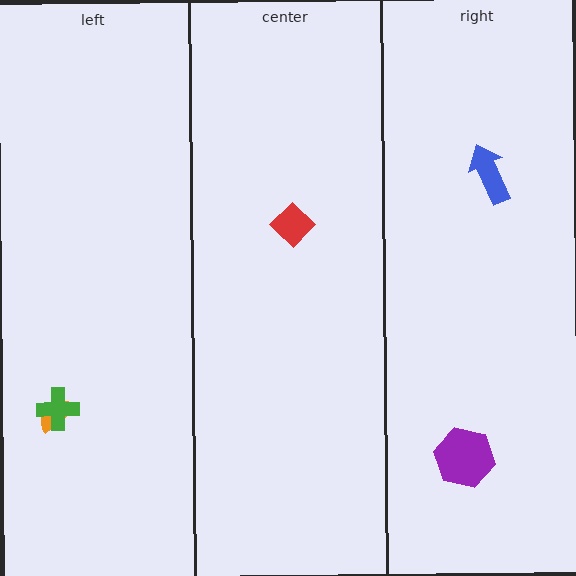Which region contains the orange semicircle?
The left region.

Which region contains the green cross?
The left region.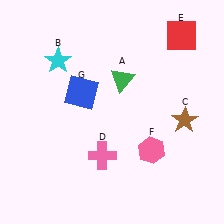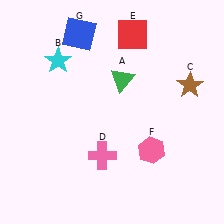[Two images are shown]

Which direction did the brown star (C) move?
The brown star (C) moved up.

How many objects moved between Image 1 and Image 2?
3 objects moved between the two images.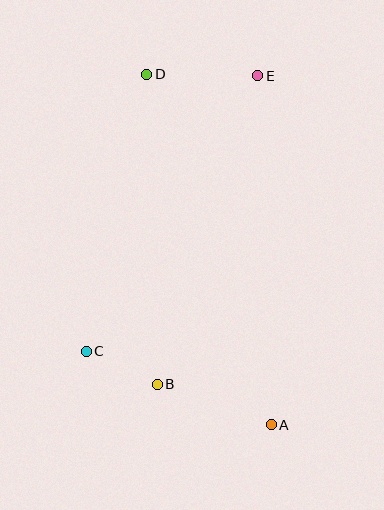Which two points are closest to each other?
Points B and C are closest to each other.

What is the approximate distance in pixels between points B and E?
The distance between B and E is approximately 325 pixels.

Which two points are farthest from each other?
Points A and D are farthest from each other.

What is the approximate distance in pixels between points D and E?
The distance between D and E is approximately 111 pixels.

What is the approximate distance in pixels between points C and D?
The distance between C and D is approximately 283 pixels.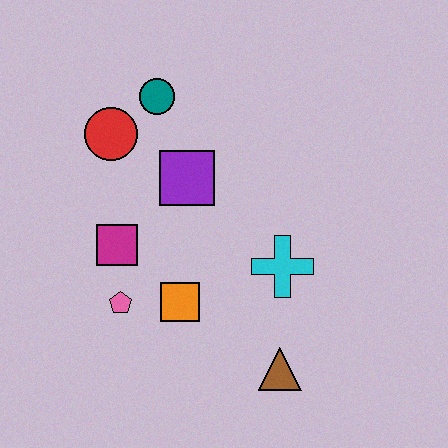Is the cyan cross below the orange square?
No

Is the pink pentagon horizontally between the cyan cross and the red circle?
Yes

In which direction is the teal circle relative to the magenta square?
The teal circle is above the magenta square.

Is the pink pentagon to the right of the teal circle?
No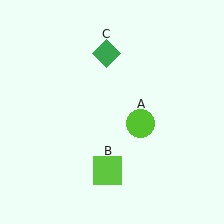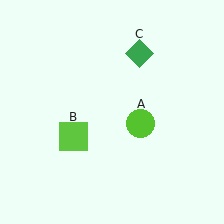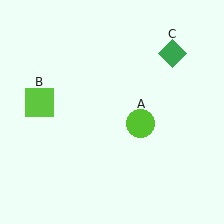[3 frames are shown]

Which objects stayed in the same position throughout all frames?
Lime circle (object A) remained stationary.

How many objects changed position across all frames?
2 objects changed position: lime square (object B), green diamond (object C).